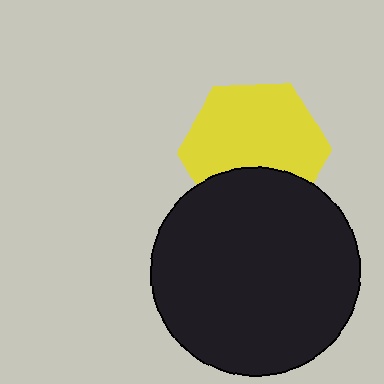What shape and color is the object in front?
The object in front is a black circle.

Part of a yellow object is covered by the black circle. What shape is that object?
It is a hexagon.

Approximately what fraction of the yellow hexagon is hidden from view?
Roughly 30% of the yellow hexagon is hidden behind the black circle.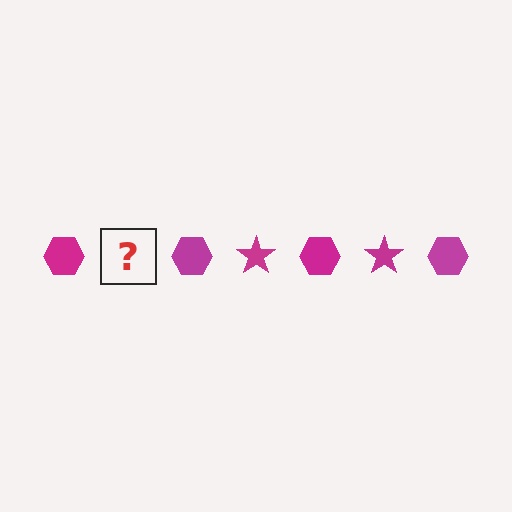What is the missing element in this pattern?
The missing element is a magenta star.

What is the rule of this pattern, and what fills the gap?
The rule is that the pattern cycles through hexagon, star shapes in magenta. The gap should be filled with a magenta star.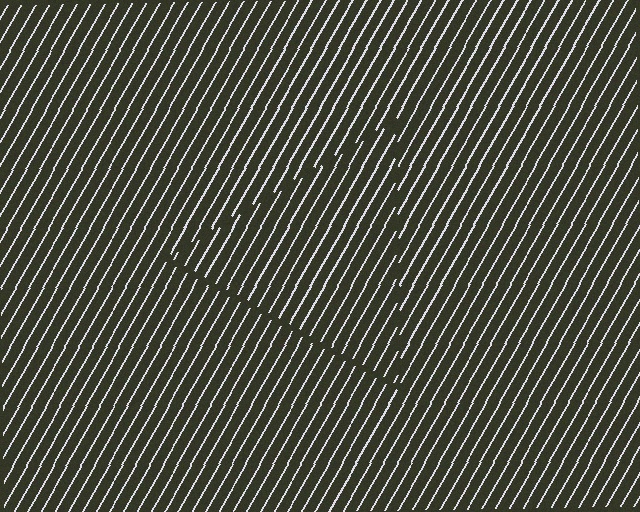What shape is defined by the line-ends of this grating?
An illusory triangle. The interior of the shape contains the same grating, shifted by half a period — the contour is defined by the phase discontinuity where line-ends from the inner and outer gratings abut.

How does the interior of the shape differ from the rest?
The interior of the shape contains the same grating, shifted by half a period — the contour is defined by the phase discontinuity where line-ends from the inner and outer gratings abut.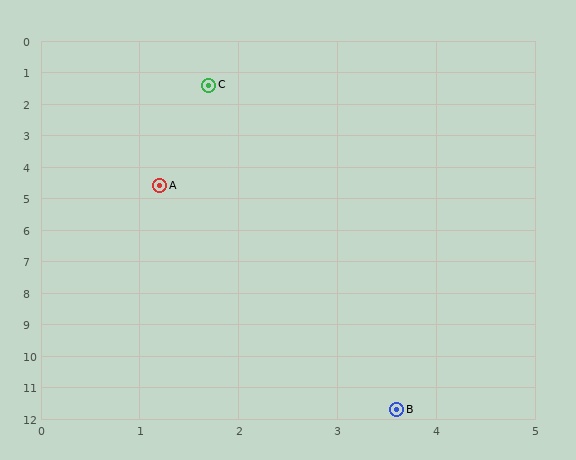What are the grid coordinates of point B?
Point B is at approximately (3.6, 11.7).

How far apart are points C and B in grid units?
Points C and B are about 10.5 grid units apart.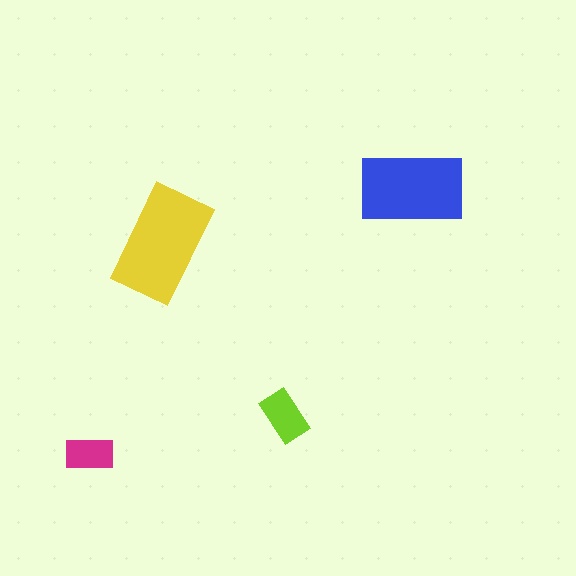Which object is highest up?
The blue rectangle is topmost.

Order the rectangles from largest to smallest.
the yellow one, the blue one, the lime one, the magenta one.